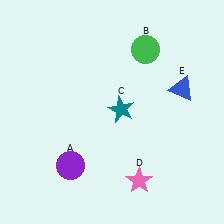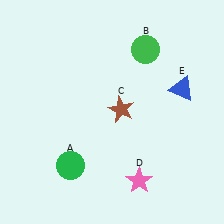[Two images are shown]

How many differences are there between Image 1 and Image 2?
There are 2 differences between the two images.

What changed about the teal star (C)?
In Image 1, C is teal. In Image 2, it changed to brown.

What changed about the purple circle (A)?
In Image 1, A is purple. In Image 2, it changed to green.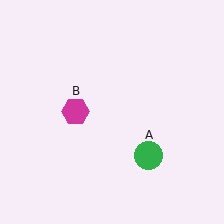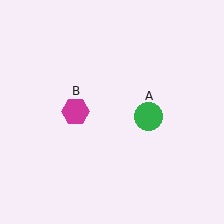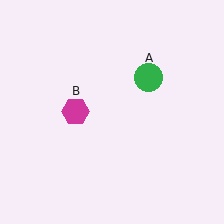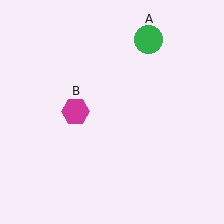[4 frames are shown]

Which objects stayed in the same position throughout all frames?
Magenta hexagon (object B) remained stationary.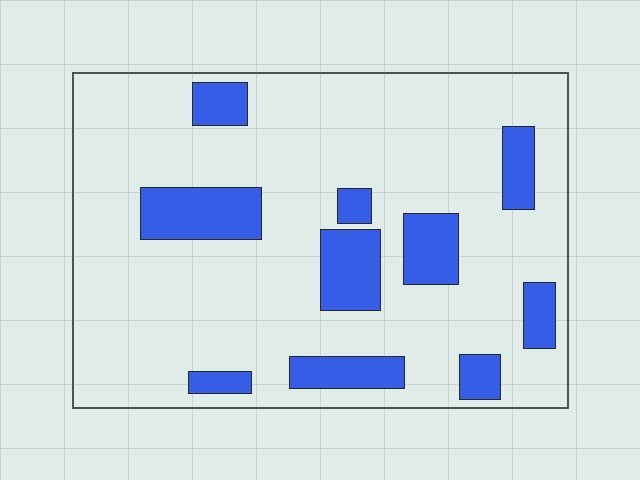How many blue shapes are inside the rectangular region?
10.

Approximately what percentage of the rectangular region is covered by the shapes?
Approximately 20%.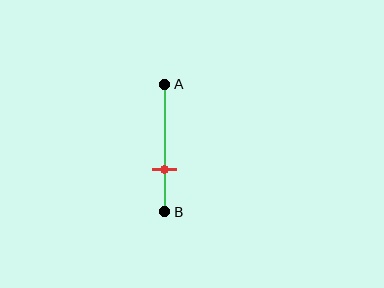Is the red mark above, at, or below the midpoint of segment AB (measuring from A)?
The red mark is below the midpoint of segment AB.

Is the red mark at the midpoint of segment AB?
No, the mark is at about 65% from A, not at the 50% midpoint.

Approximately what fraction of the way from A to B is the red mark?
The red mark is approximately 65% of the way from A to B.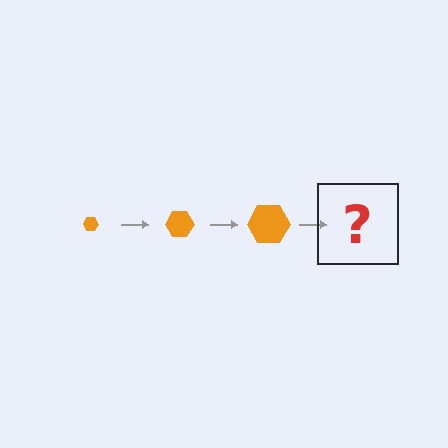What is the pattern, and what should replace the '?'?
The pattern is that the hexagon gets progressively larger each step. The '?' should be an orange hexagon, larger than the previous one.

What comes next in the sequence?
The next element should be an orange hexagon, larger than the previous one.